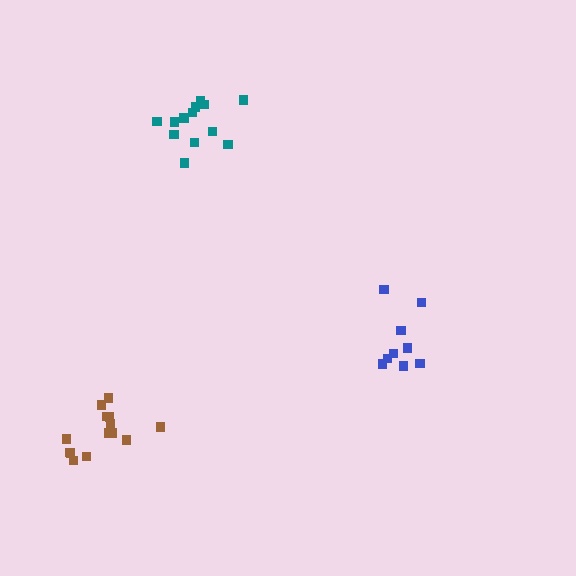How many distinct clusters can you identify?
There are 3 distinct clusters.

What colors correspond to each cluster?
The clusters are colored: blue, brown, teal.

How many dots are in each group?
Group 1: 9 dots, Group 2: 14 dots, Group 3: 13 dots (36 total).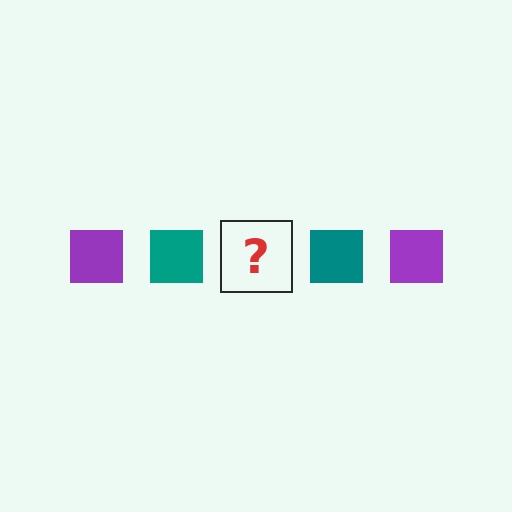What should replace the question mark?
The question mark should be replaced with a purple square.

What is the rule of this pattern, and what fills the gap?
The rule is that the pattern cycles through purple, teal squares. The gap should be filled with a purple square.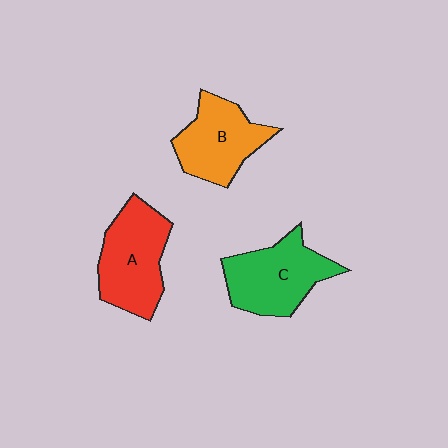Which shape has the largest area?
Shape A (red).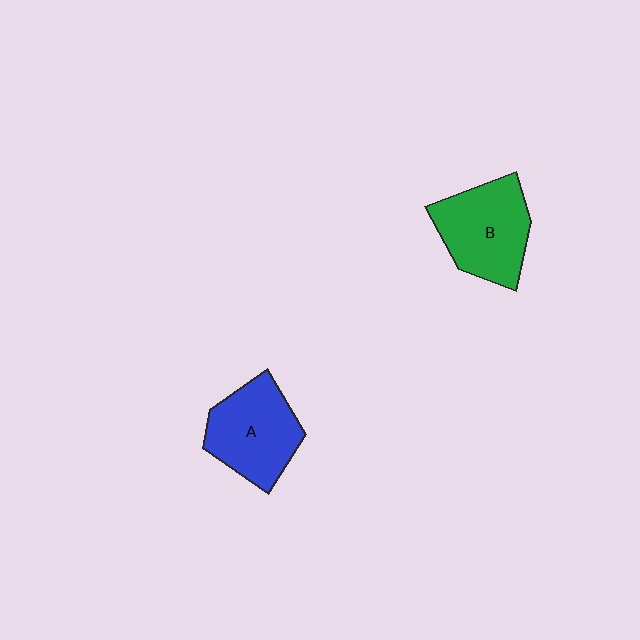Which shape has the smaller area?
Shape A (blue).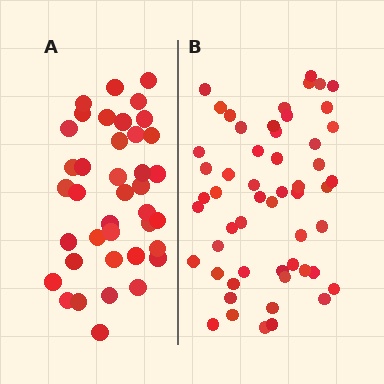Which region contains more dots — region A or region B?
Region B (the right region) has more dots.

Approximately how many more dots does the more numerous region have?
Region B has approximately 15 more dots than region A.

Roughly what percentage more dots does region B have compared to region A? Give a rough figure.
About 40% more.